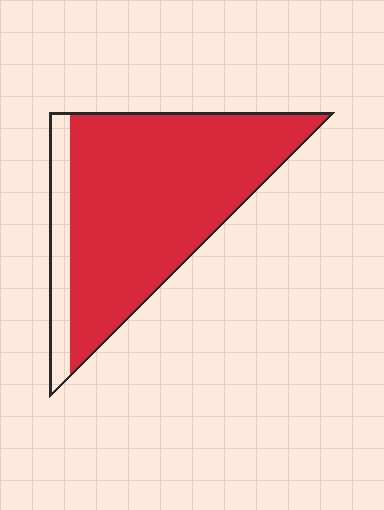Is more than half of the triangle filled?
Yes.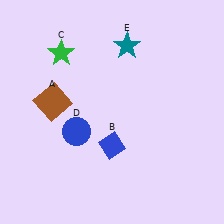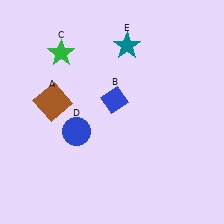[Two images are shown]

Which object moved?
The blue diamond (B) moved up.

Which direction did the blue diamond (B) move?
The blue diamond (B) moved up.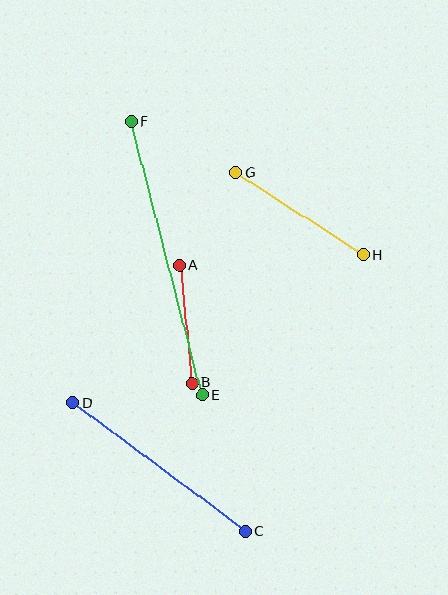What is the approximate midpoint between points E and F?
The midpoint is at approximately (166, 258) pixels.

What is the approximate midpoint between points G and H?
The midpoint is at approximately (300, 214) pixels.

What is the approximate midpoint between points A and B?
The midpoint is at approximately (186, 324) pixels.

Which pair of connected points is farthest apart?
Points E and F are farthest apart.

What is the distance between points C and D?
The distance is approximately 216 pixels.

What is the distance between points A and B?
The distance is approximately 118 pixels.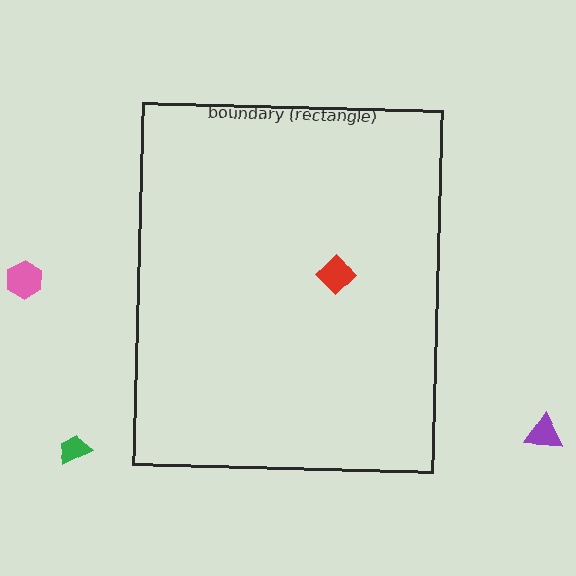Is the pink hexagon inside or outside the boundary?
Outside.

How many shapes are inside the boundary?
1 inside, 3 outside.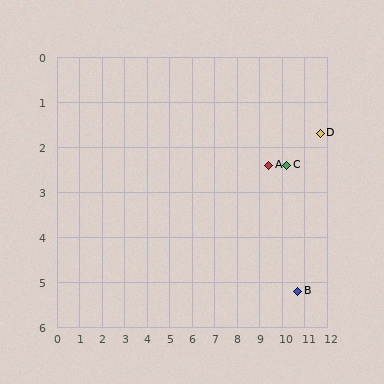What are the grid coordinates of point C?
Point C is at approximately (10.2, 2.4).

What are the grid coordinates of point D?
Point D is at approximately (11.7, 1.7).